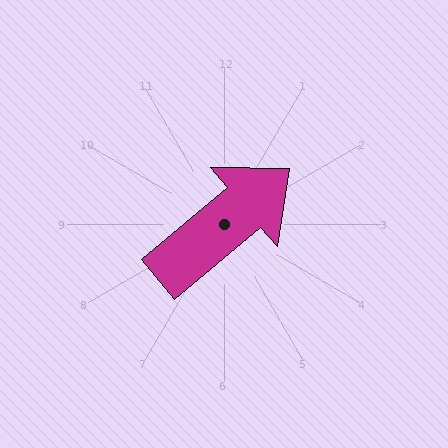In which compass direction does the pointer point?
Northeast.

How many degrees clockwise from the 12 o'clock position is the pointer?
Approximately 50 degrees.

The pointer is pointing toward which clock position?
Roughly 2 o'clock.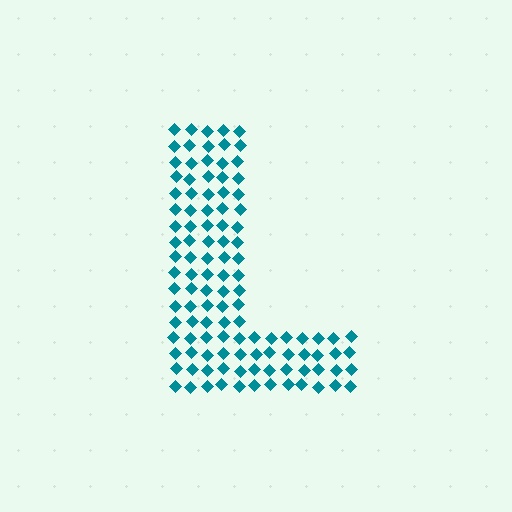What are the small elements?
The small elements are diamonds.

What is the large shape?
The large shape is the letter L.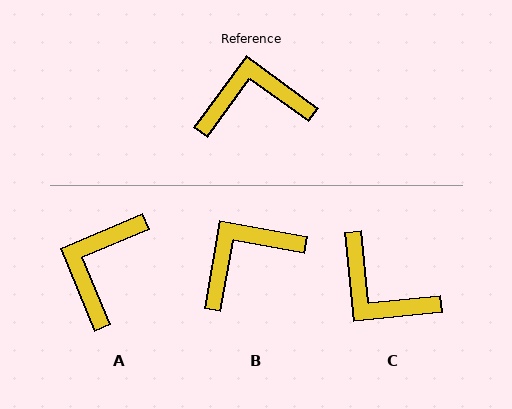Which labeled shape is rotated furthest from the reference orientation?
C, about 132 degrees away.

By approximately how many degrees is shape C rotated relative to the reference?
Approximately 132 degrees counter-clockwise.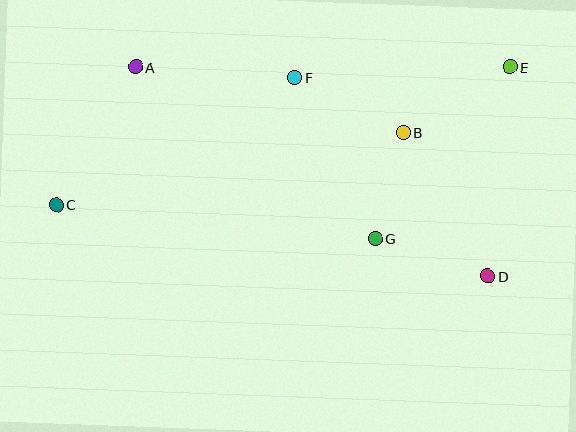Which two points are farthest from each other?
Points C and E are farthest from each other.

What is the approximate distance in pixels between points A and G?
The distance between A and G is approximately 295 pixels.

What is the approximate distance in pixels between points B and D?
The distance between B and D is approximately 166 pixels.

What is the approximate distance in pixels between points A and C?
The distance between A and C is approximately 158 pixels.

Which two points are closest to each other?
Points B and G are closest to each other.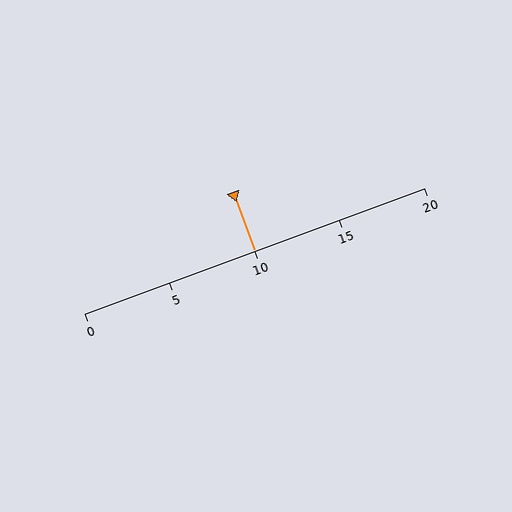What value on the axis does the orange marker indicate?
The marker indicates approximately 10.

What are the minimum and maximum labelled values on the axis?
The axis runs from 0 to 20.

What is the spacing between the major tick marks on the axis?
The major ticks are spaced 5 apart.